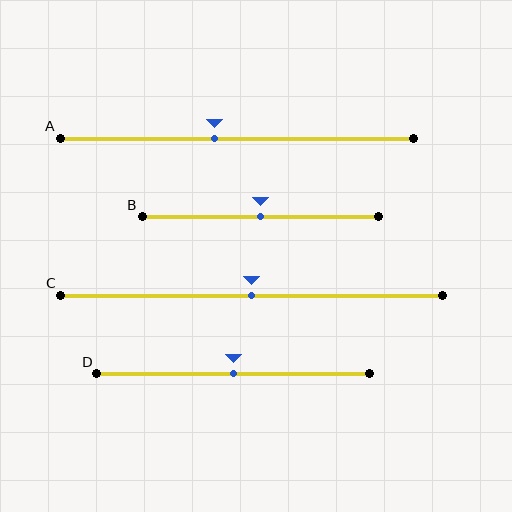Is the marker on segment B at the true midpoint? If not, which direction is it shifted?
Yes, the marker on segment B is at the true midpoint.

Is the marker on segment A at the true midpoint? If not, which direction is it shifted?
No, the marker on segment A is shifted to the left by about 6% of the segment length.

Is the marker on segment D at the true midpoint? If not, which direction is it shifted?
Yes, the marker on segment D is at the true midpoint.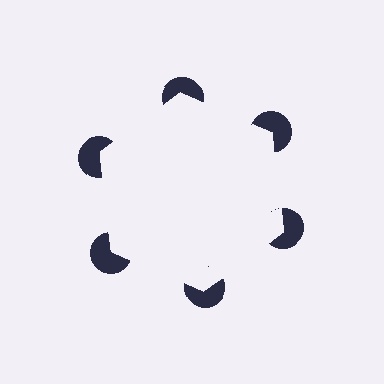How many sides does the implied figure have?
6 sides.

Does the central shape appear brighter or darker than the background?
It typically appears slightly brighter than the background, even though no actual brightness change is drawn.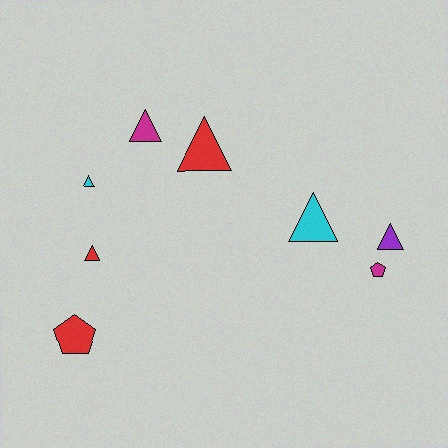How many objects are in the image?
There are 8 objects.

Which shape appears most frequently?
Triangle, with 6 objects.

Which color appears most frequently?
Red, with 3 objects.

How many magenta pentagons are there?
There is 1 magenta pentagon.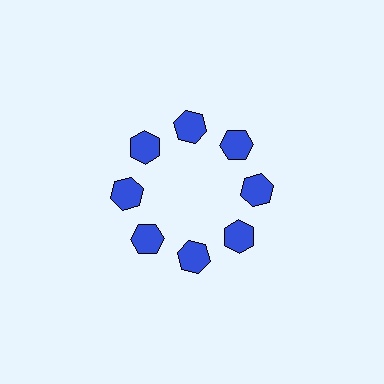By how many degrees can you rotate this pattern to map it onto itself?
The pattern maps onto itself every 45 degrees of rotation.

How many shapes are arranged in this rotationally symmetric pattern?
There are 8 shapes, arranged in 8 groups of 1.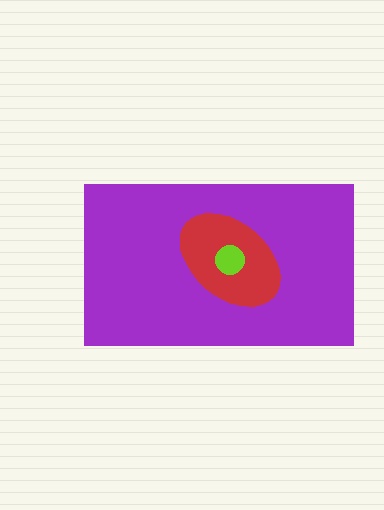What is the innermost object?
The lime circle.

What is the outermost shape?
The purple rectangle.